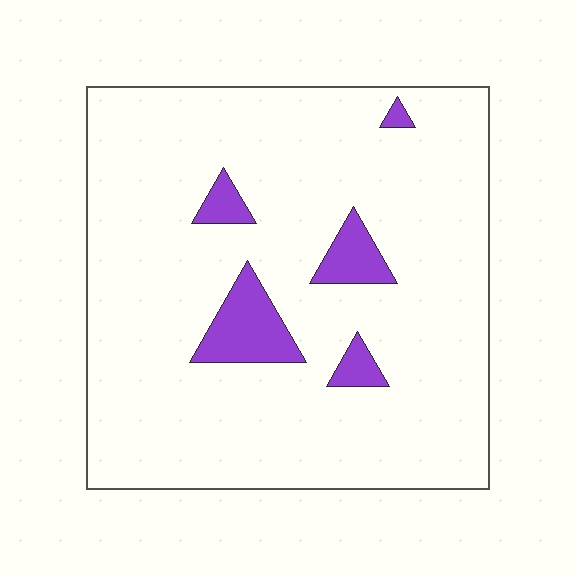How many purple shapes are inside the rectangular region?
5.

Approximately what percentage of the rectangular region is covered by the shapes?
Approximately 10%.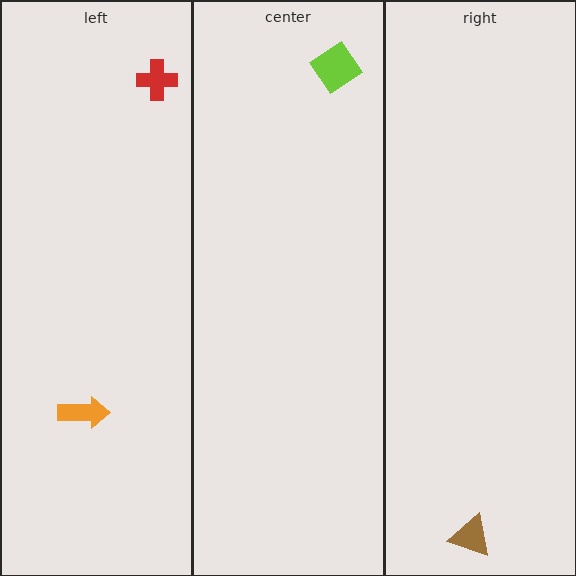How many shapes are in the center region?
1.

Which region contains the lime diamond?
The center region.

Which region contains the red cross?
The left region.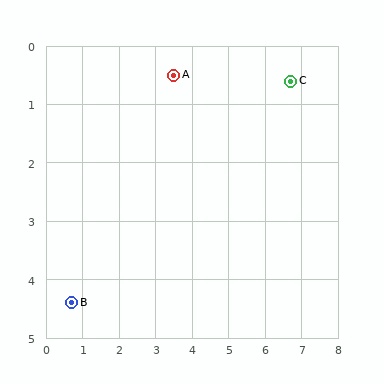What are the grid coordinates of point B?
Point B is at approximately (0.7, 4.4).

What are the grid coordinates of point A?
Point A is at approximately (3.5, 0.5).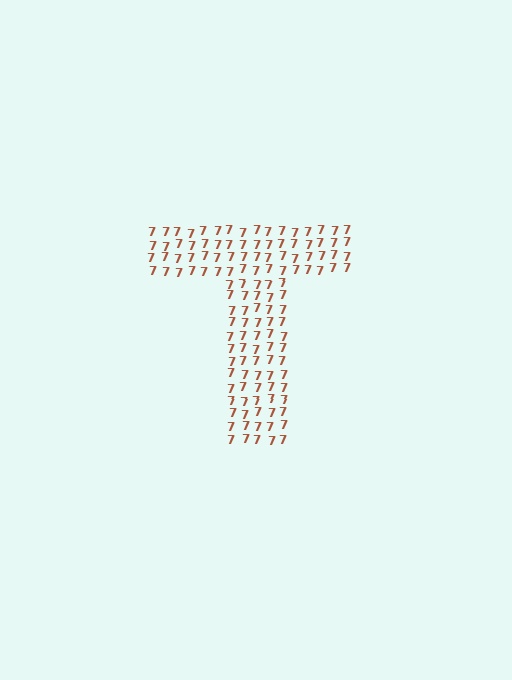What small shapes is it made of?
It is made of small digit 7's.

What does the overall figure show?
The overall figure shows the letter T.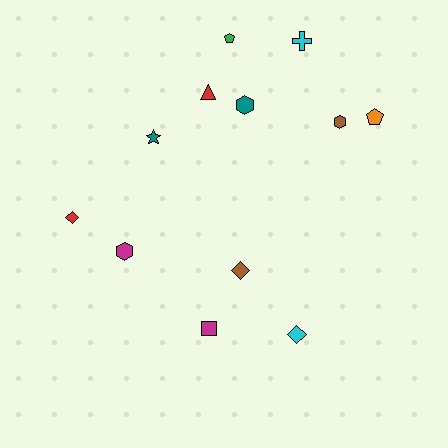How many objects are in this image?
There are 12 objects.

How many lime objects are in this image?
There are no lime objects.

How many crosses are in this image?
There is 1 cross.